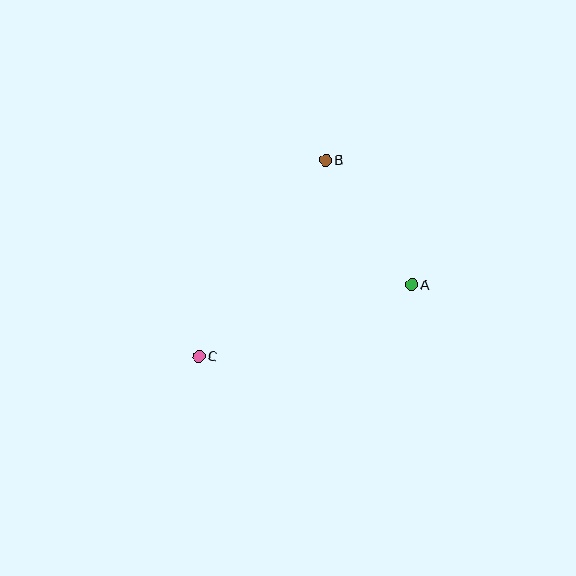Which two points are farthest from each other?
Points B and C are farthest from each other.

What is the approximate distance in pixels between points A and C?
The distance between A and C is approximately 224 pixels.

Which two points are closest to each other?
Points A and B are closest to each other.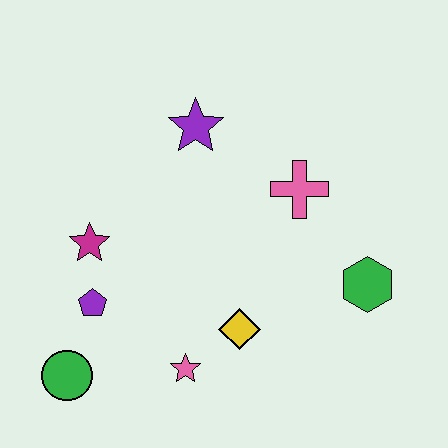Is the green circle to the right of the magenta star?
No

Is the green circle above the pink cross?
No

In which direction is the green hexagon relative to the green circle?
The green hexagon is to the right of the green circle.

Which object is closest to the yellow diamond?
The pink star is closest to the yellow diamond.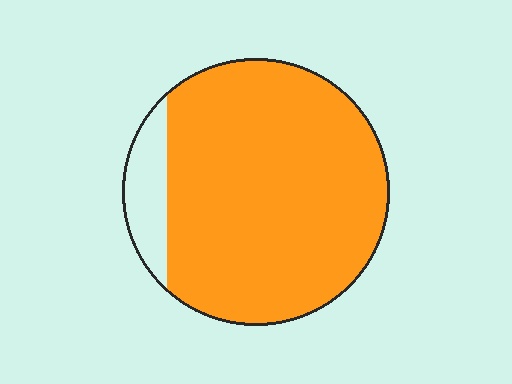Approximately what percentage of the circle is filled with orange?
Approximately 90%.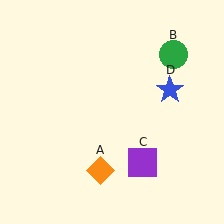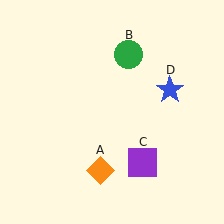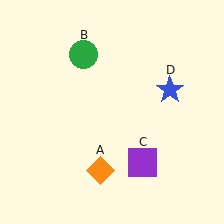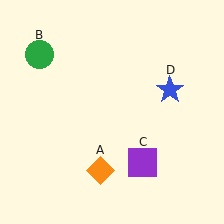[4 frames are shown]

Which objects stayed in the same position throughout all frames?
Orange diamond (object A) and purple square (object C) and blue star (object D) remained stationary.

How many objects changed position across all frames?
1 object changed position: green circle (object B).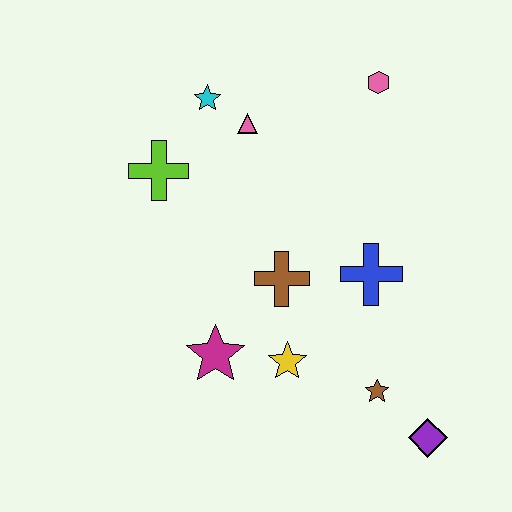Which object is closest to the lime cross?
The cyan star is closest to the lime cross.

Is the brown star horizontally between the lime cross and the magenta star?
No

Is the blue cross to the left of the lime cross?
No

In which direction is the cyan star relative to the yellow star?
The cyan star is above the yellow star.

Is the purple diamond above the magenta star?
No